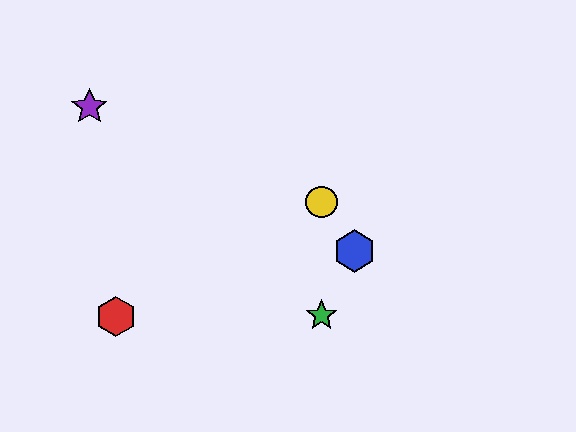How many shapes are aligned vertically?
2 shapes (the green star, the yellow circle) are aligned vertically.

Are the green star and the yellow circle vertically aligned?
Yes, both are at x≈322.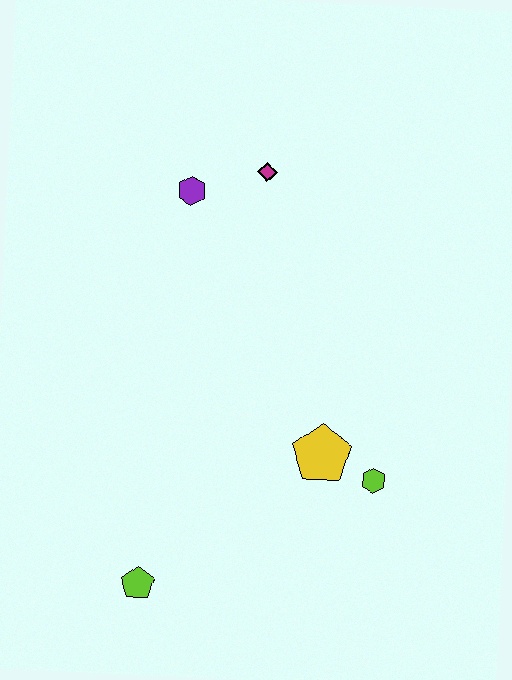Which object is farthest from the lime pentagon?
The magenta diamond is farthest from the lime pentagon.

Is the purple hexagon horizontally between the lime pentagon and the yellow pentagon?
Yes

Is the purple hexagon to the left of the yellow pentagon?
Yes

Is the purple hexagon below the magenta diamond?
Yes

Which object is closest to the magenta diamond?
The purple hexagon is closest to the magenta diamond.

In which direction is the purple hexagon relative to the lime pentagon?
The purple hexagon is above the lime pentagon.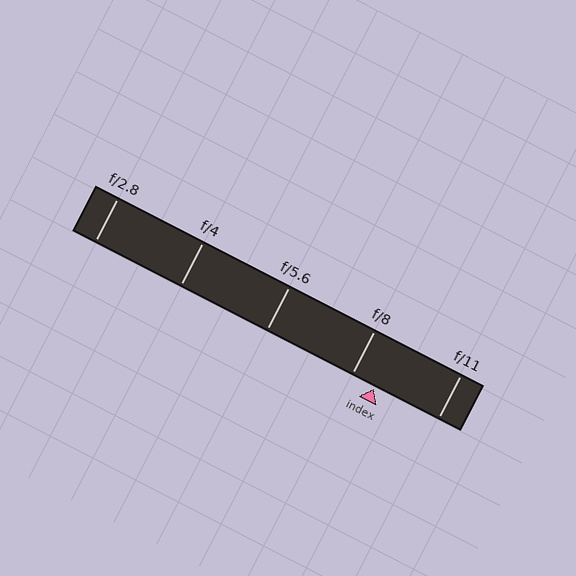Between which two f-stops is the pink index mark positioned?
The index mark is between f/8 and f/11.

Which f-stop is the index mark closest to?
The index mark is closest to f/8.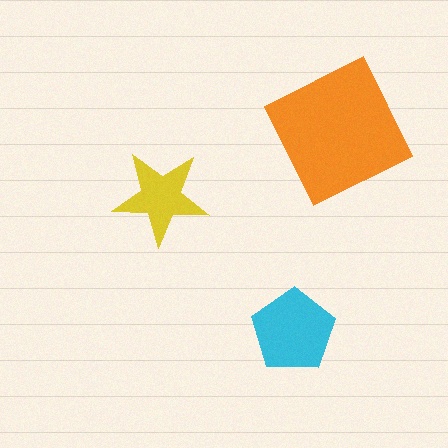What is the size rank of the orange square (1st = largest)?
1st.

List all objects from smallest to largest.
The yellow star, the cyan pentagon, the orange square.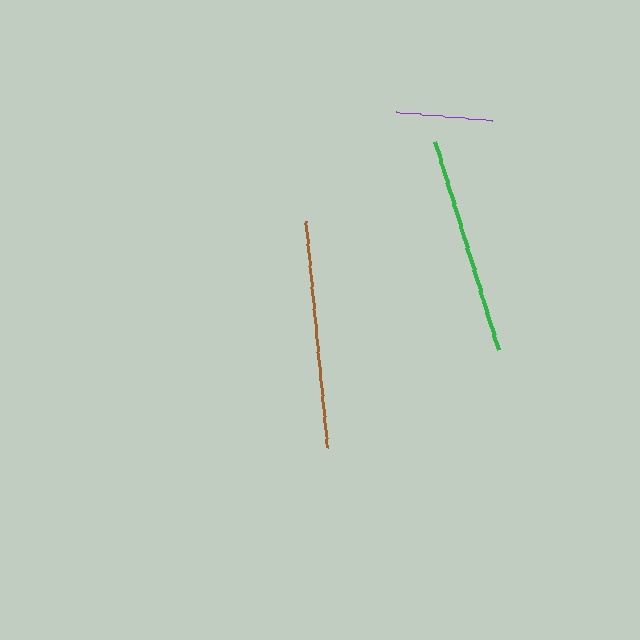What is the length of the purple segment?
The purple segment is approximately 98 pixels long.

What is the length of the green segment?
The green segment is approximately 218 pixels long.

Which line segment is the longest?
The brown line is the longest at approximately 228 pixels.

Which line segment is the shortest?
The purple line is the shortest at approximately 98 pixels.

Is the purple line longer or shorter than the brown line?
The brown line is longer than the purple line.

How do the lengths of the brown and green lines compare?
The brown and green lines are approximately the same length.